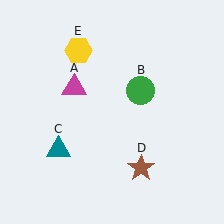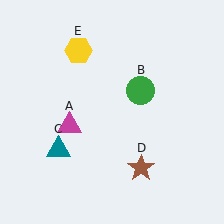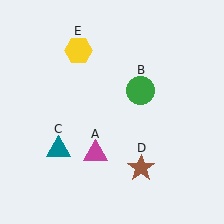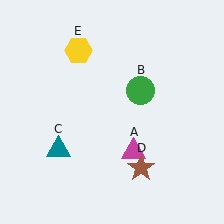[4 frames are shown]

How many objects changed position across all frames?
1 object changed position: magenta triangle (object A).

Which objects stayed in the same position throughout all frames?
Green circle (object B) and teal triangle (object C) and brown star (object D) and yellow hexagon (object E) remained stationary.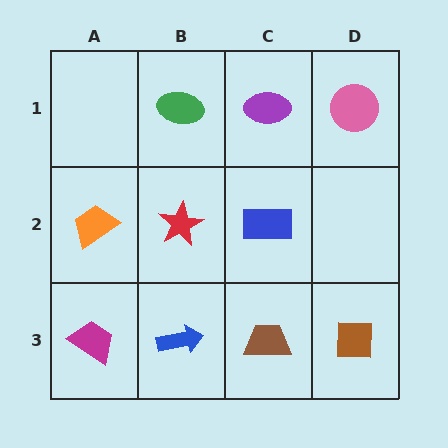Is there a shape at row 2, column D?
No, that cell is empty.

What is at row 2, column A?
An orange trapezoid.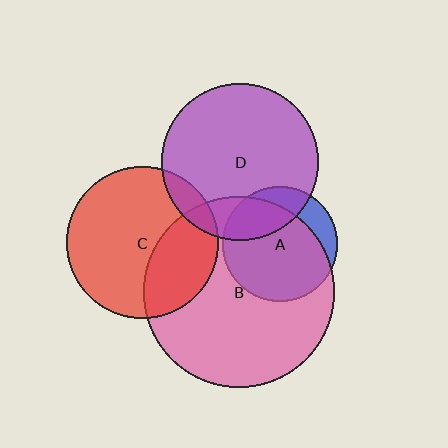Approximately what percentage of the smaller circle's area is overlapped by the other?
Approximately 20%.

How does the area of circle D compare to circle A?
Approximately 1.9 times.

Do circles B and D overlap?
Yes.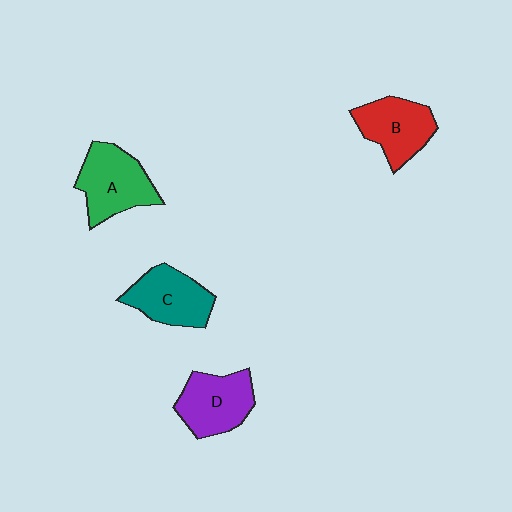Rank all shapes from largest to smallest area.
From largest to smallest: A (green), D (purple), C (teal), B (red).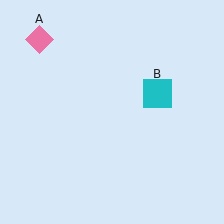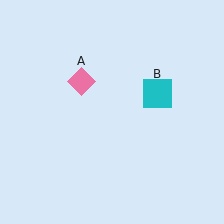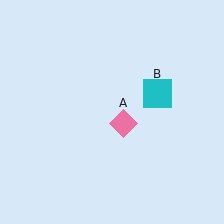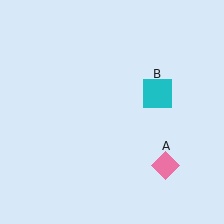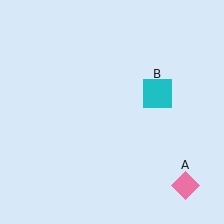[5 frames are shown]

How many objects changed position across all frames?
1 object changed position: pink diamond (object A).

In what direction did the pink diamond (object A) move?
The pink diamond (object A) moved down and to the right.